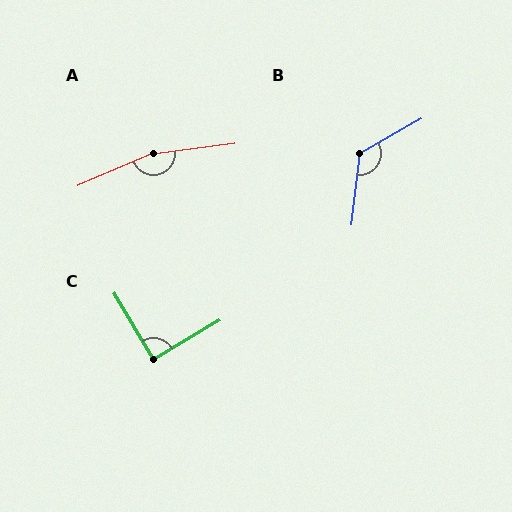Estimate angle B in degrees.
Approximately 126 degrees.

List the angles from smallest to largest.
C (90°), B (126°), A (164°).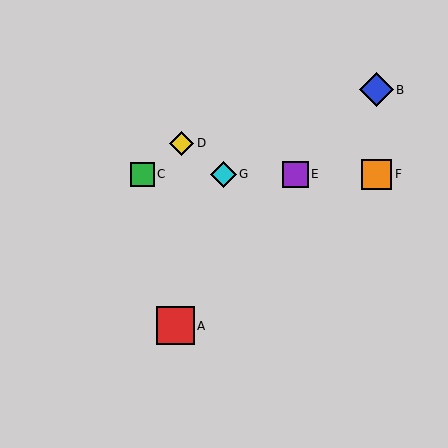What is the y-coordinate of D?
Object D is at y≈143.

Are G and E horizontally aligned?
Yes, both are at y≈174.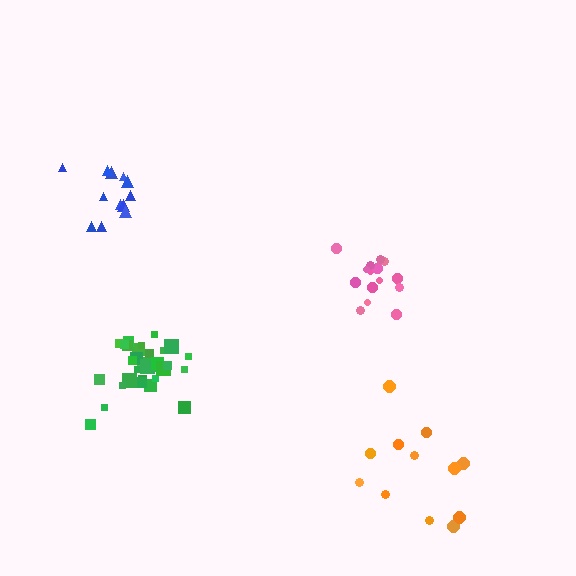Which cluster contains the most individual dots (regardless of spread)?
Green (31).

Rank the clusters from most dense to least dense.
green, pink, blue, orange.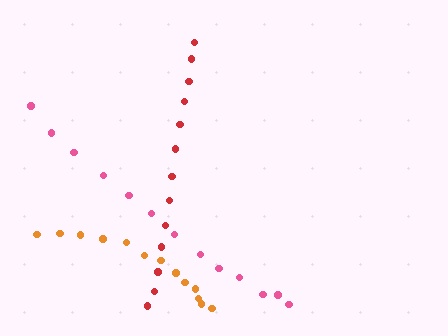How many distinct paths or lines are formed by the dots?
There are 3 distinct paths.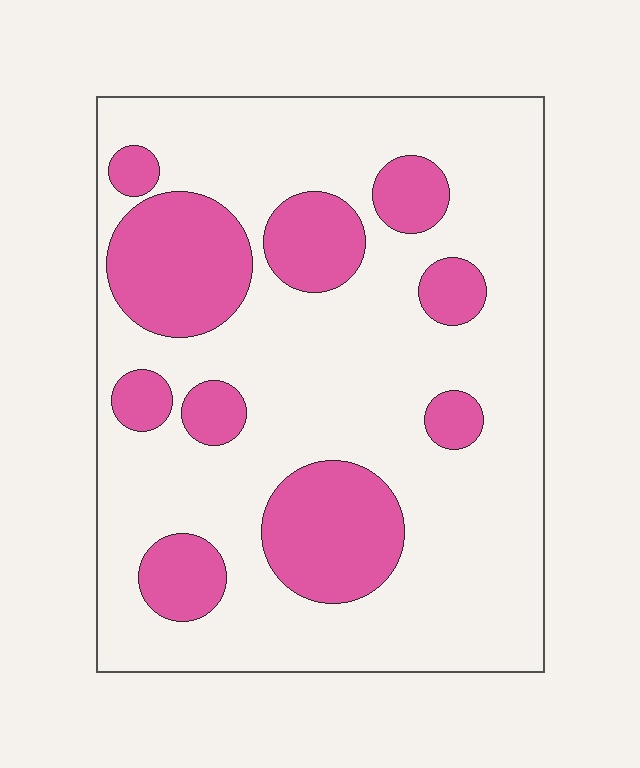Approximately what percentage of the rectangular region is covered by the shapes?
Approximately 25%.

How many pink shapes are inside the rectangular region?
10.